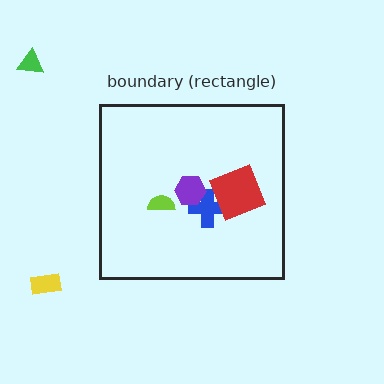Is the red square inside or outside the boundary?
Inside.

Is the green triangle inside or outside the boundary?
Outside.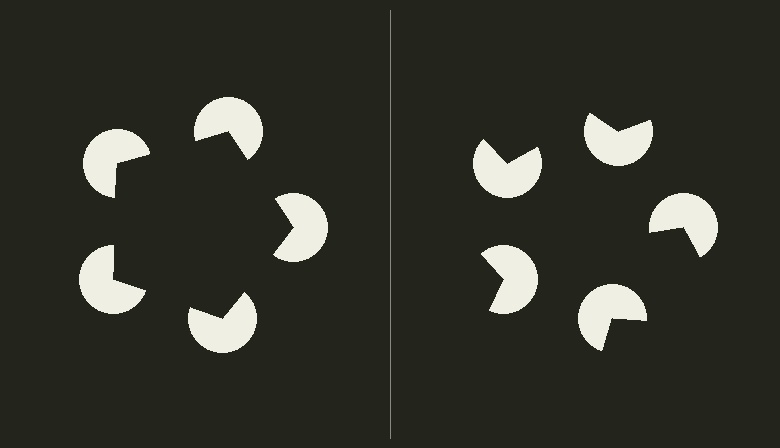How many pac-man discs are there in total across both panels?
10 — 5 on each side.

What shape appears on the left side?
An illusory pentagon.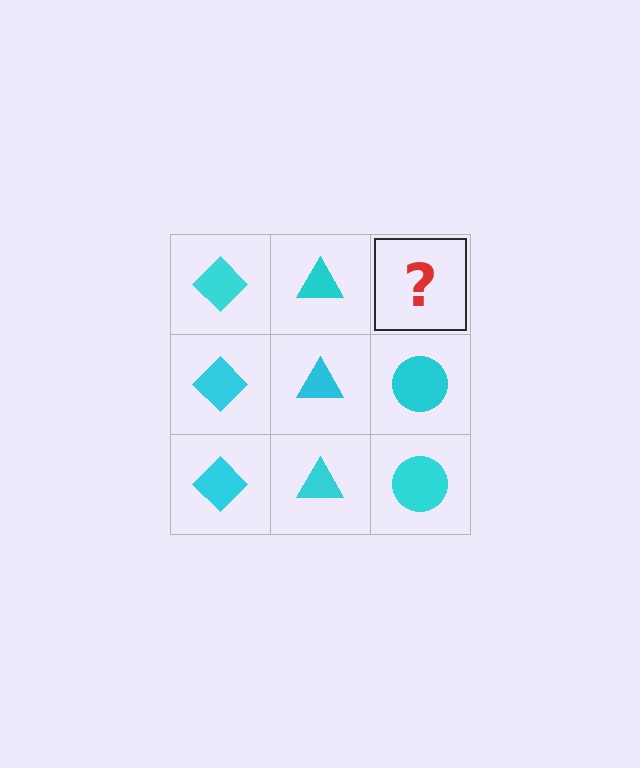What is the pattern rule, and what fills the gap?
The rule is that each column has a consistent shape. The gap should be filled with a cyan circle.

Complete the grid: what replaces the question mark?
The question mark should be replaced with a cyan circle.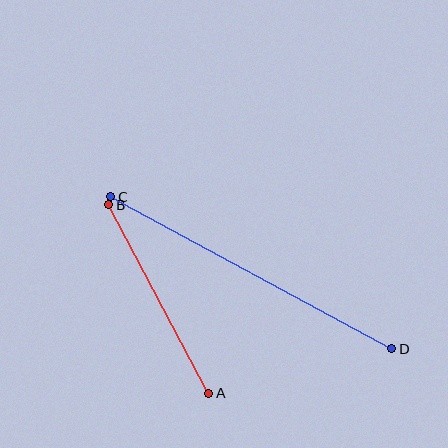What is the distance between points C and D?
The distance is approximately 320 pixels.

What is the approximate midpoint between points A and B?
The midpoint is at approximately (159, 299) pixels.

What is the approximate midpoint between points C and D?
The midpoint is at approximately (251, 273) pixels.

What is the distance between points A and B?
The distance is approximately 213 pixels.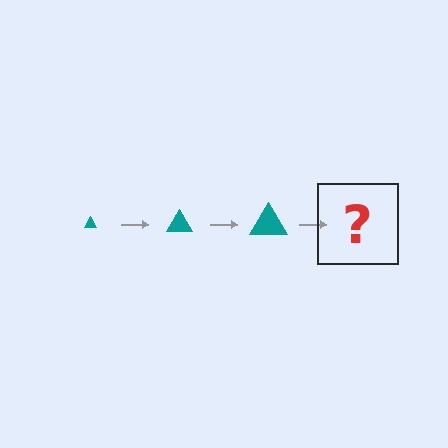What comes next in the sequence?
The next element should be a teal triangle, larger than the previous one.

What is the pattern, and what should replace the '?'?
The pattern is that the triangle gets progressively larger each step. The '?' should be a teal triangle, larger than the previous one.